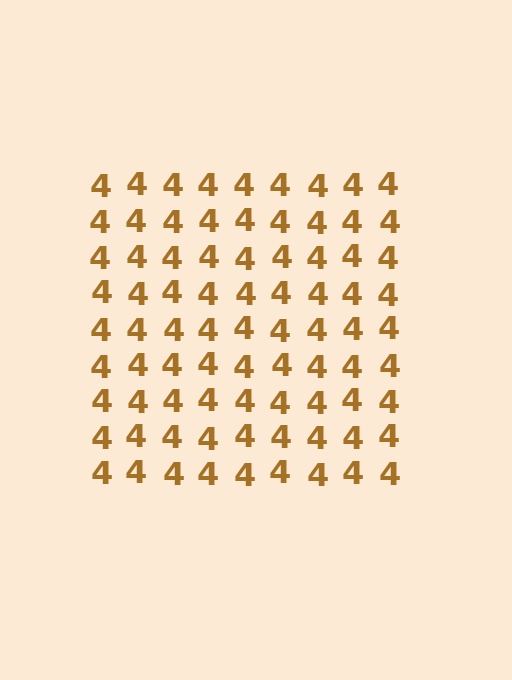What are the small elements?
The small elements are digit 4's.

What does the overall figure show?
The overall figure shows a square.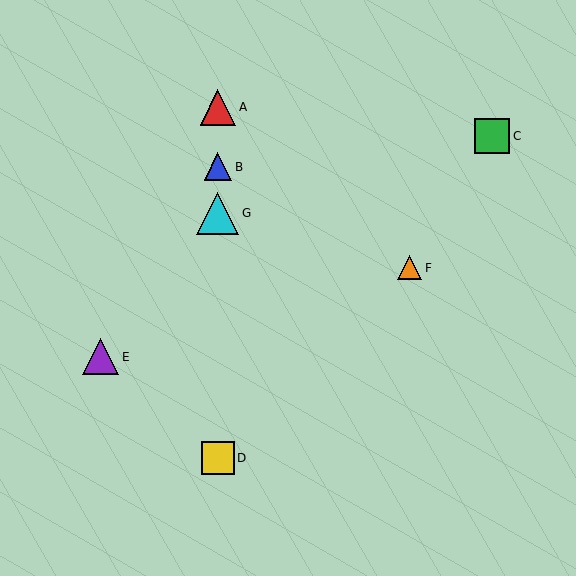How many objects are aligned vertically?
4 objects (A, B, D, G) are aligned vertically.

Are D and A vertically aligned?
Yes, both are at x≈218.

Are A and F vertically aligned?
No, A is at x≈218 and F is at x≈409.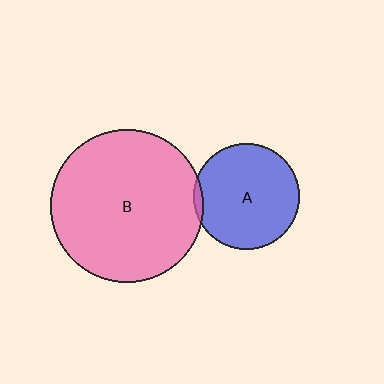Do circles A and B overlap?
Yes.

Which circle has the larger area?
Circle B (pink).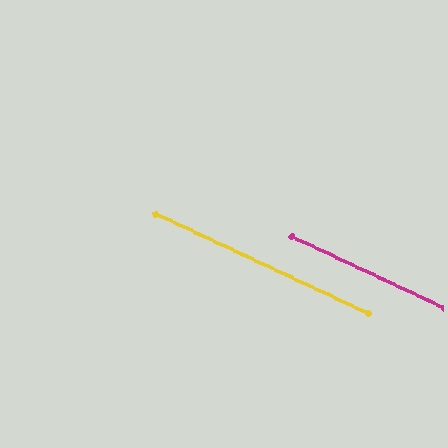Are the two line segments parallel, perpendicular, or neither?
Parallel — their directions differ by only 0.3°.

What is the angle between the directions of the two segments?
Approximately 0 degrees.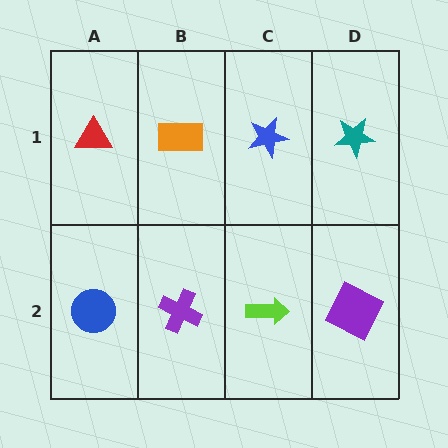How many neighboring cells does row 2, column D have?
2.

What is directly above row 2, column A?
A red triangle.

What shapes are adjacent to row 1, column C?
A lime arrow (row 2, column C), an orange rectangle (row 1, column B), a teal star (row 1, column D).